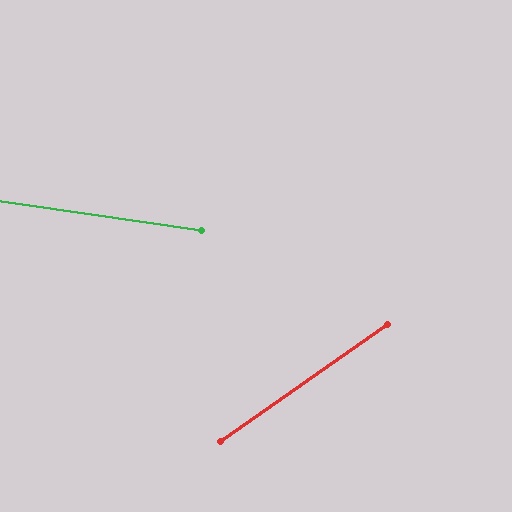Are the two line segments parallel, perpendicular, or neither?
Neither parallel nor perpendicular — they differ by about 43°.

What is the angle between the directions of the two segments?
Approximately 43 degrees.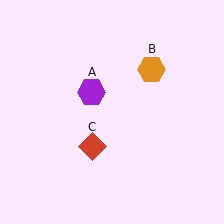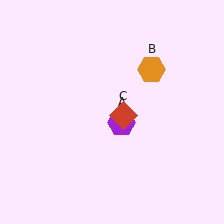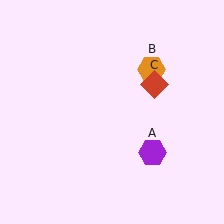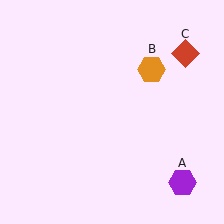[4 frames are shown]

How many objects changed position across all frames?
2 objects changed position: purple hexagon (object A), red diamond (object C).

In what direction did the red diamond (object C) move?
The red diamond (object C) moved up and to the right.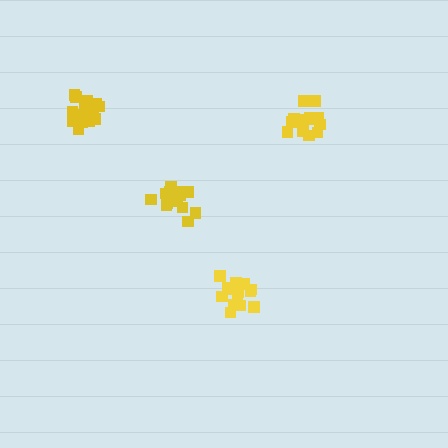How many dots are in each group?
Group 1: 18 dots, Group 2: 16 dots, Group 3: 17 dots, Group 4: 14 dots (65 total).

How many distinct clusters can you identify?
There are 4 distinct clusters.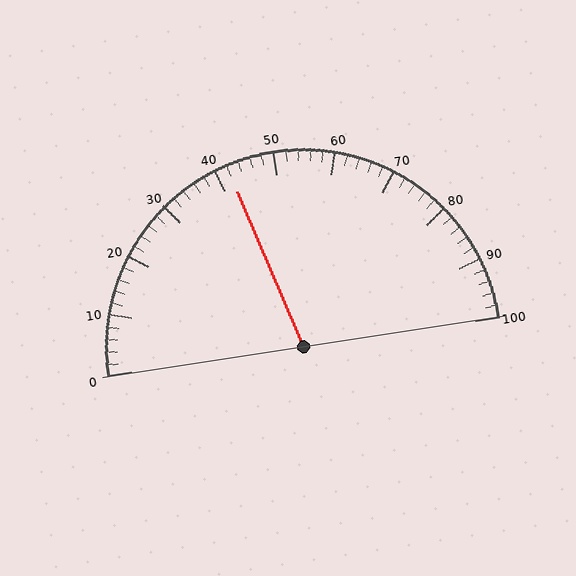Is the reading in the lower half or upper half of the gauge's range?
The reading is in the lower half of the range (0 to 100).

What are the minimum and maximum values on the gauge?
The gauge ranges from 0 to 100.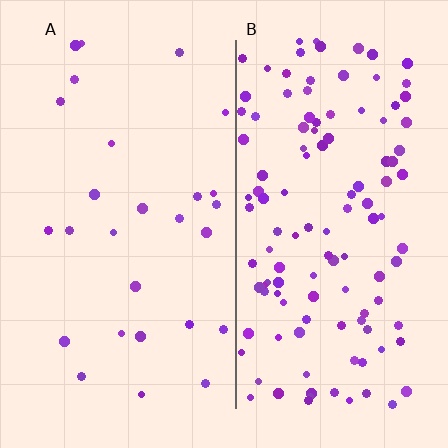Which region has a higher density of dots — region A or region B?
B (the right).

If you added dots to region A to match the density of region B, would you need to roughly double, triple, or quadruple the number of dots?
Approximately quadruple.